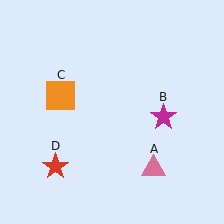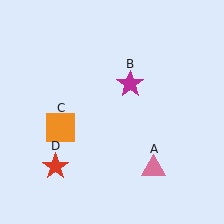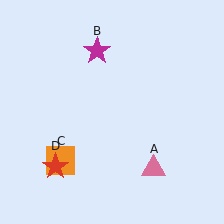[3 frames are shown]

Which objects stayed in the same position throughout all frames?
Pink triangle (object A) and red star (object D) remained stationary.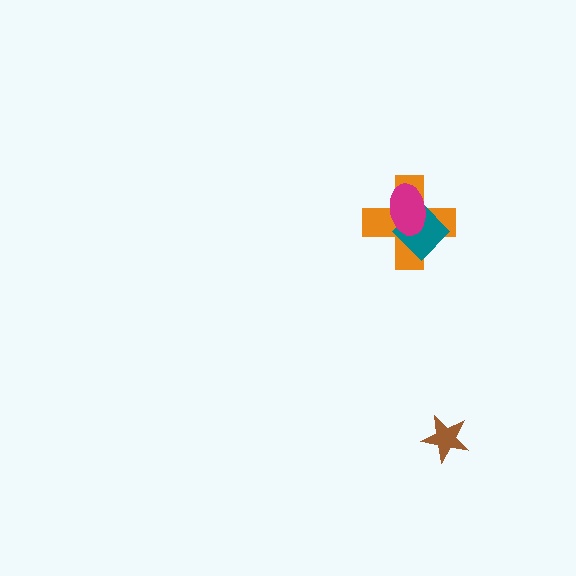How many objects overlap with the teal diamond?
2 objects overlap with the teal diamond.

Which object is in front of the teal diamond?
The magenta ellipse is in front of the teal diamond.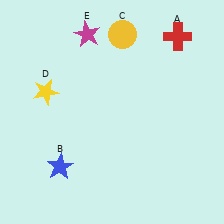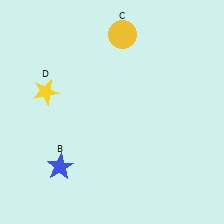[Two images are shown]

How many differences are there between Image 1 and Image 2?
There are 2 differences between the two images.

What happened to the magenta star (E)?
The magenta star (E) was removed in Image 2. It was in the top-left area of Image 1.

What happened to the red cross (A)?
The red cross (A) was removed in Image 2. It was in the top-right area of Image 1.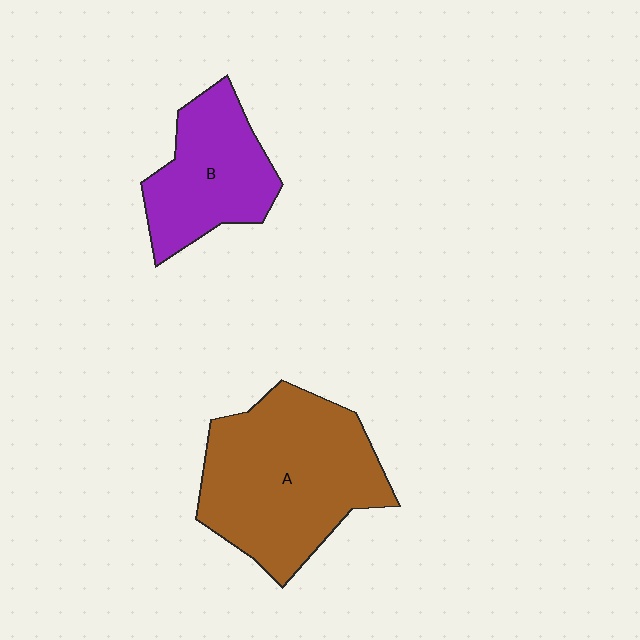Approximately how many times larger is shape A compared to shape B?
Approximately 1.7 times.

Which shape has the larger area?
Shape A (brown).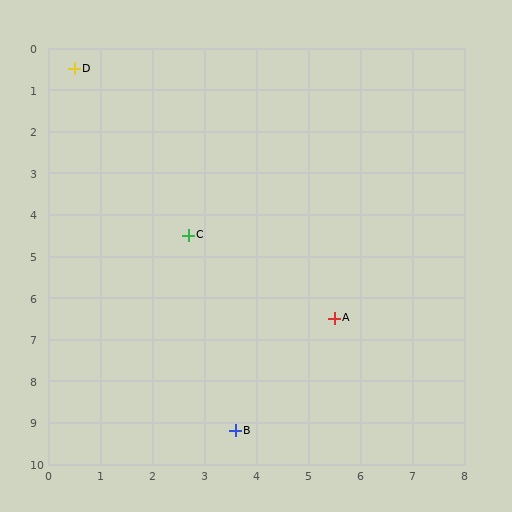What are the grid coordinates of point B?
Point B is at approximately (3.6, 9.2).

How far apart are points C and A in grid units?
Points C and A are about 3.4 grid units apart.